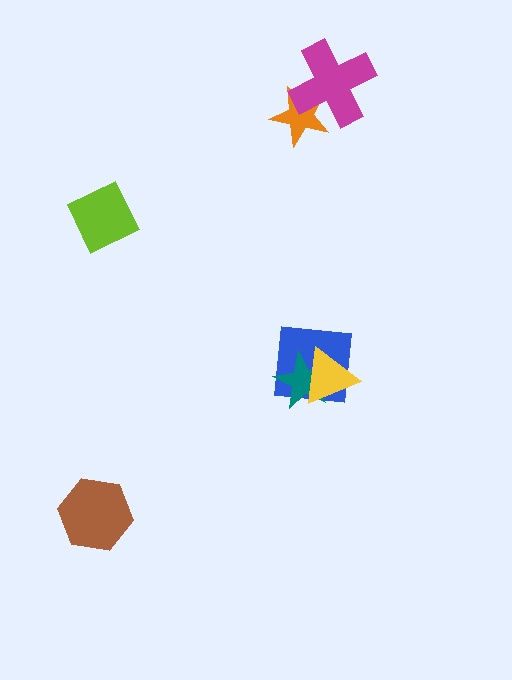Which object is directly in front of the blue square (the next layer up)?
The teal star is directly in front of the blue square.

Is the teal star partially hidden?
Yes, it is partially covered by another shape.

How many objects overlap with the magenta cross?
1 object overlaps with the magenta cross.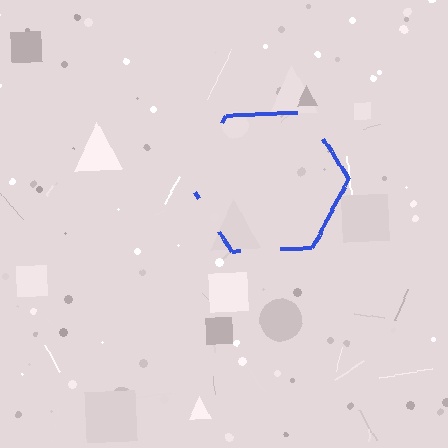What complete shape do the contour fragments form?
The contour fragments form a hexagon.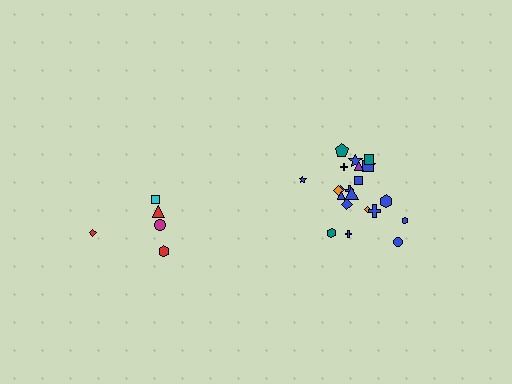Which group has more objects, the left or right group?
The right group.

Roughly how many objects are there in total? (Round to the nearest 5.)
Roughly 25 objects in total.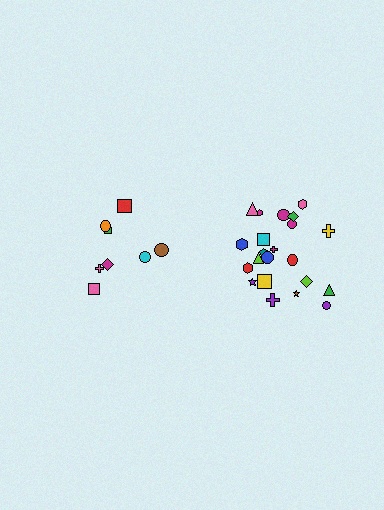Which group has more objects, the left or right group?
The right group.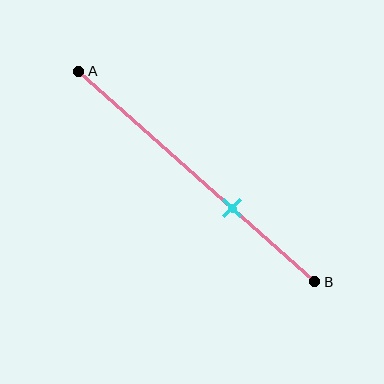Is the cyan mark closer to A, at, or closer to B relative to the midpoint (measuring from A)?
The cyan mark is closer to point B than the midpoint of segment AB.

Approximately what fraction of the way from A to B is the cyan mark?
The cyan mark is approximately 65% of the way from A to B.